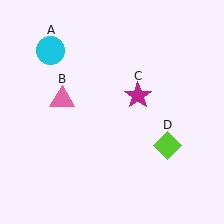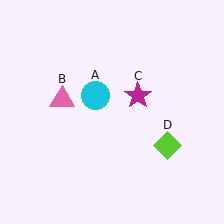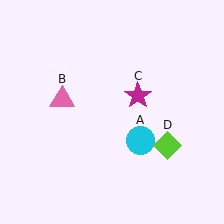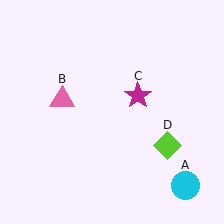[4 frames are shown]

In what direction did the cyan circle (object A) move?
The cyan circle (object A) moved down and to the right.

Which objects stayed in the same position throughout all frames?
Pink triangle (object B) and magenta star (object C) and lime diamond (object D) remained stationary.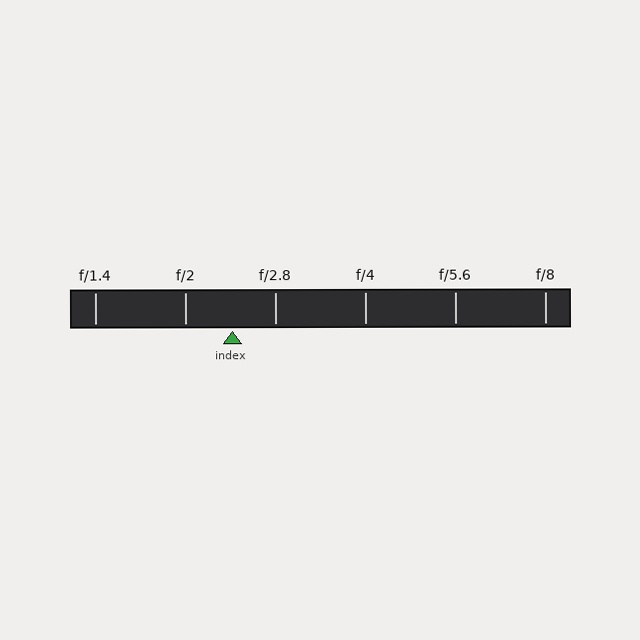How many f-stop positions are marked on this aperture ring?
There are 6 f-stop positions marked.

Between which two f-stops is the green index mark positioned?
The index mark is between f/2 and f/2.8.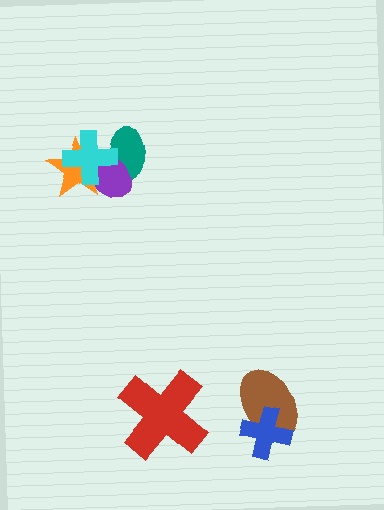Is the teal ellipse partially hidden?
Yes, it is partially covered by another shape.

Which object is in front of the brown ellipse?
The blue cross is in front of the brown ellipse.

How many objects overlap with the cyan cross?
3 objects overlap with the cyan cross.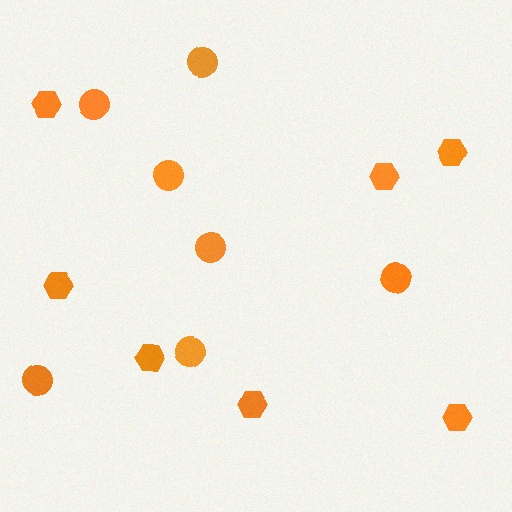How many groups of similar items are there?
There are 2 groups: one group of circles (7) and one group of hexagons (7).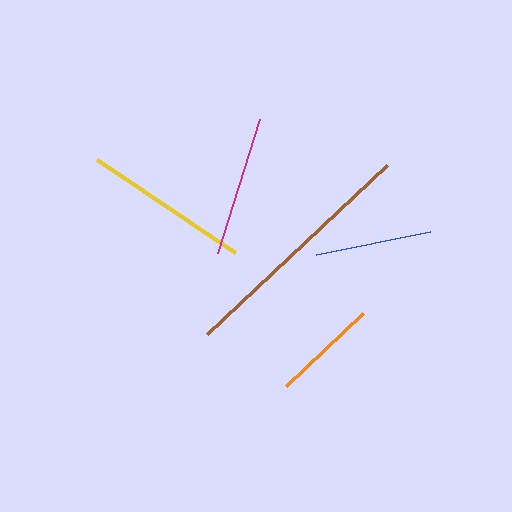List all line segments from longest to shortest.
From longest to shortest: brown, yellow, magenta, blue, orange.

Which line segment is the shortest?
The orange line is the shortest at approximately 106 pixels.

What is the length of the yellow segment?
The yellow segment is approximately 166 pixels long.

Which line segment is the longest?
The brown line is the longest at approximately 247 pixels.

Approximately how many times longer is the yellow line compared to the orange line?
The yellow line is approximately 1.6 times the length of the orange line.